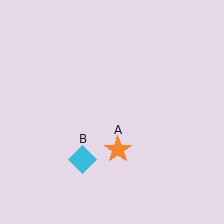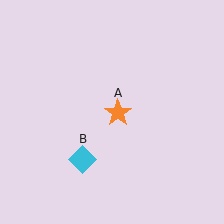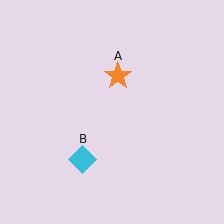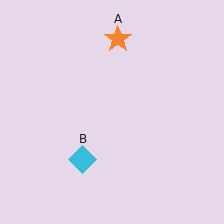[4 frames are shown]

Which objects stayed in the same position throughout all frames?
Cyan diamond (object B) remained stationary.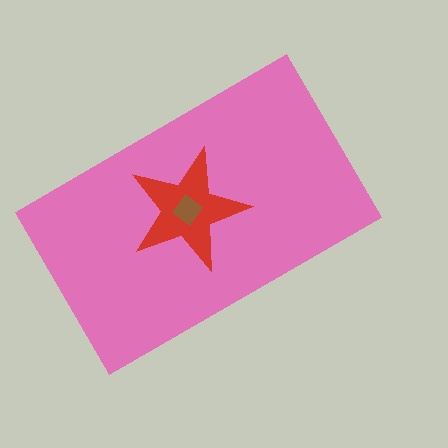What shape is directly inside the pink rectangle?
The red star.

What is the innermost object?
The brown diamond.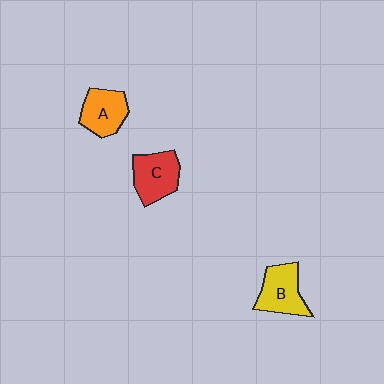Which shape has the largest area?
Shape C (red).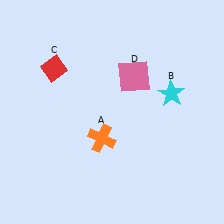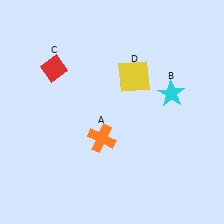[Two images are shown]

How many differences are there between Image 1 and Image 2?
There is 1 difference between the two images.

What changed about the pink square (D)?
In Image 1, D is pink. In Image 2, it changed to yellow.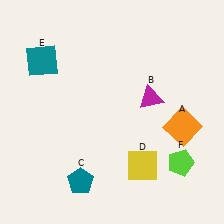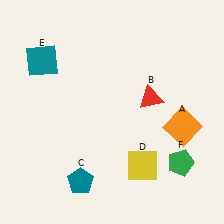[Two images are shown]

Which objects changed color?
B changed from magenta to red. F changed from lime to green.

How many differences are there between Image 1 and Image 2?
There are 2 differences between the two images.